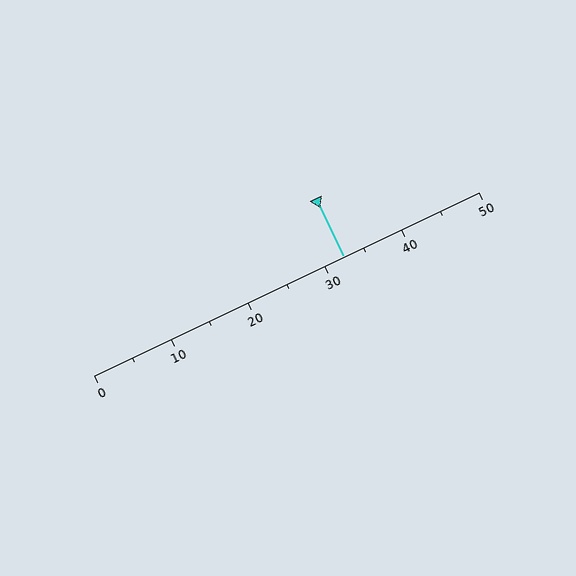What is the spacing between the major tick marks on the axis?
The major ticks are spaced 10 apart.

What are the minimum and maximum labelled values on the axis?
The axis runs from 0 to 50.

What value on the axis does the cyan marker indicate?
The marker indicates approximately 32.5.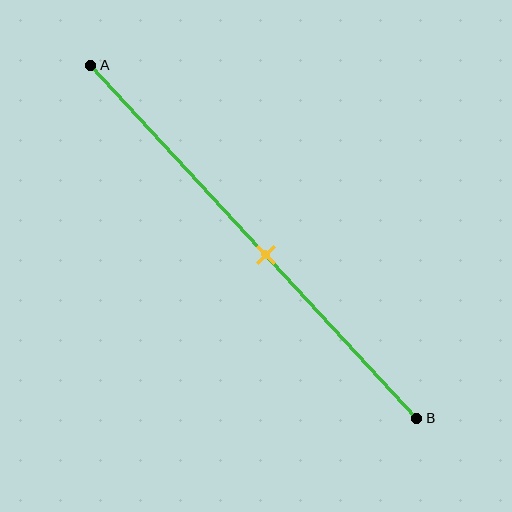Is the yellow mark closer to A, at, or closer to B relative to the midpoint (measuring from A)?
The yellow mark is closer to point B than the midpoint of segment AB.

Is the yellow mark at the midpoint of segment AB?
No, the mark is at about 55% from A, not at the 50% midpoint.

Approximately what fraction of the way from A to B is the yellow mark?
The yellow mark is approximately 55% of the way from A to B.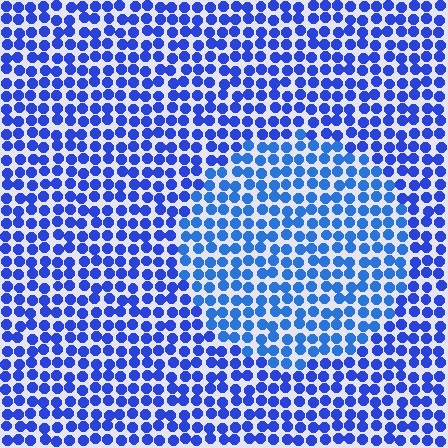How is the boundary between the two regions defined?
The boundary is defined purely by a slight shift in hue (about 17 degrees). Spacing, size, and orientation are identical on both sides.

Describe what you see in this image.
The image is filled with small blue elements in a uniform arrangement. A circle-shaped region is visible where the elements are tinted to a slightly different hue, forming a subtle color boundary.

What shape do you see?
I see a circle.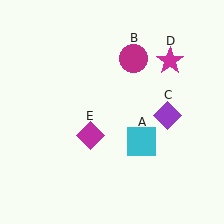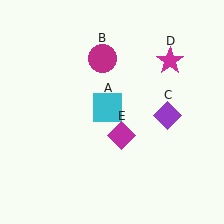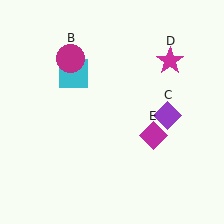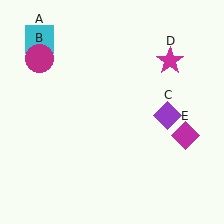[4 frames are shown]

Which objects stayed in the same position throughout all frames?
Purple diamond (object C) and magenta star (object D) remained stationary.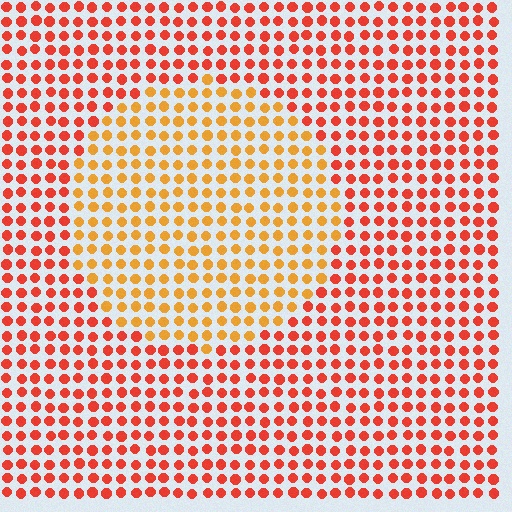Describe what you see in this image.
The image is filled with small red elements in a uniform arrangement. A circle-shaped region is visible where the elements are tinted to a slightly different hue, forming a subtle color boundary.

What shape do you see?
I see a circle.